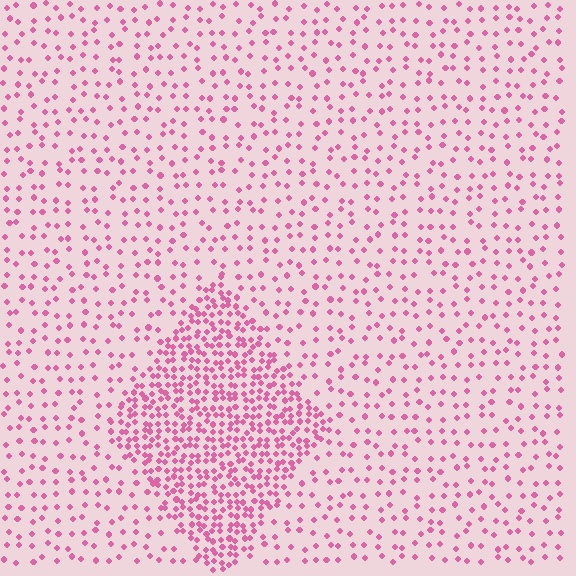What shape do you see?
I see a diamond.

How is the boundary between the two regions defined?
The boundary is defined by a change in element density (approximately 2.7x ratio). All elements are the same color, size, and shape.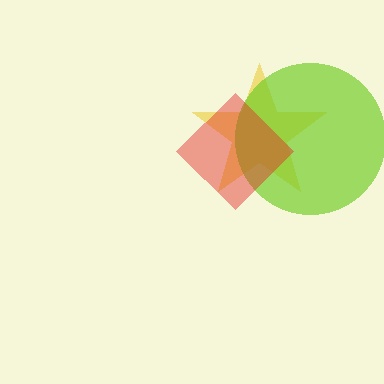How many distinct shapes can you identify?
There are 3 distinct shapes: a yellow star, a lime circle, a red diamond.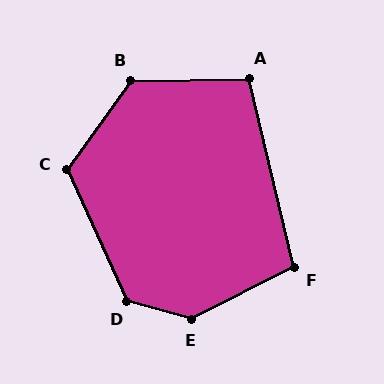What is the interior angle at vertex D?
Approximately 130 degrees (obtuse).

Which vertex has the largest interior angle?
E, at approximately 138 degrees.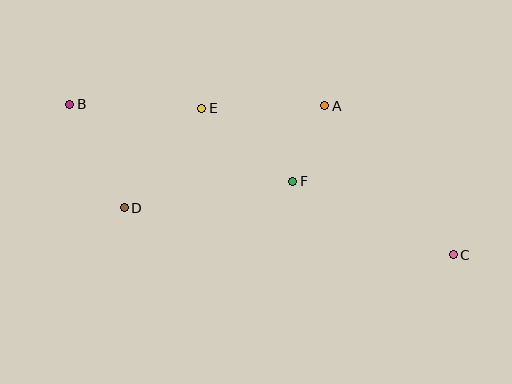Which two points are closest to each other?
Points A and F are closest to each other.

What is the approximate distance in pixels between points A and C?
The distance between A and C is approximately 196 pixels.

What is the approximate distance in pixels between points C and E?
The distance between C and E is approximately 291 pixels.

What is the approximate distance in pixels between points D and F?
The distance between D and F is approximately 170 pixels.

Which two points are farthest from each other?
Points B and C are farthest from each other.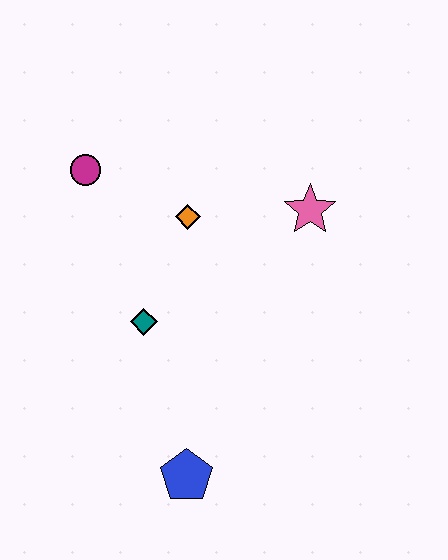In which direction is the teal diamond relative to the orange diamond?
The teal diamond is below the orange diamond.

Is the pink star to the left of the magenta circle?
No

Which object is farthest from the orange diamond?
The blue pentagon is farthest from the orange diamond.